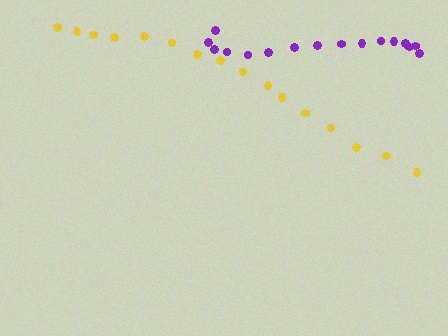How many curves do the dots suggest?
There are 2 distinct paths.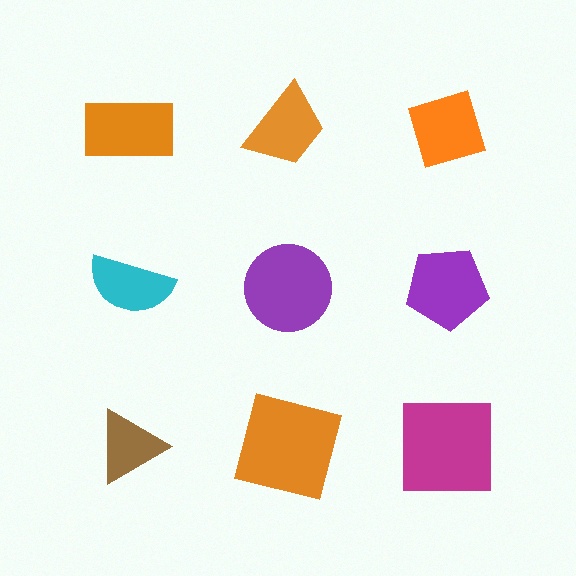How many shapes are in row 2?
3 shapes.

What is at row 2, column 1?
A cyan semicircle.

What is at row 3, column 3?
A magenta square.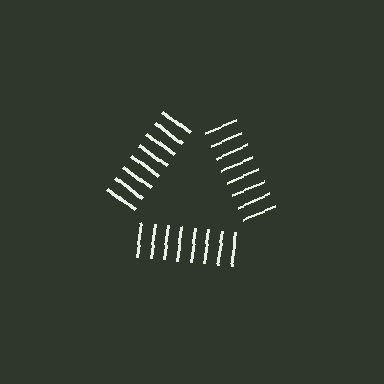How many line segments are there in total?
24 — 8 along each of the 3 edges.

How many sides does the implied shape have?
3 sides — the line-ends trace a triangle.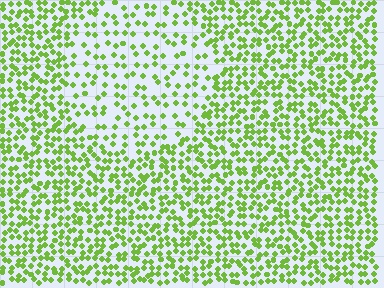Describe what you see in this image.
The image contains small lime elements arranged at two different densities. A circle-shaped region is visible where the elements are less densely packed than the surrounding area.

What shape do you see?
I see a circle.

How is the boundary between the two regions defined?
The boundary is defined by a change in element density (approximately 2.0x ratio). All elements are the same color, size, and shape.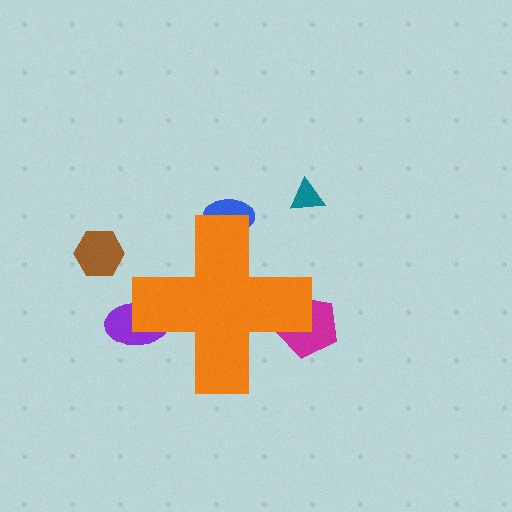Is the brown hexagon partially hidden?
No, the brown hexagon is fully visible.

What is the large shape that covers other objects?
An orange cross.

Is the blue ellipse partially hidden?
Yes, the blue ellipse is partially hidden behind the orange cross.